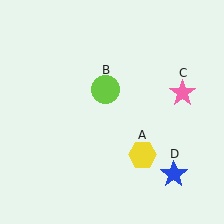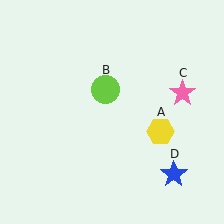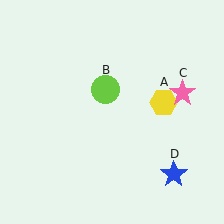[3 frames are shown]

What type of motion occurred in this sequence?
The yellow hexagon (object A) rotated counterclockwise around the center of the scene.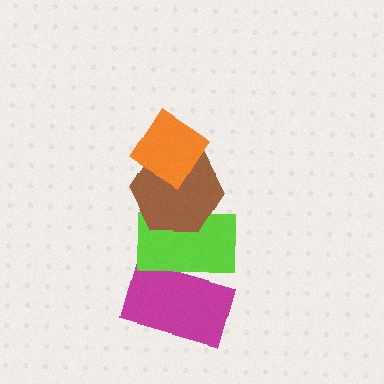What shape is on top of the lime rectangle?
The brown hexagon is on top of the lime rectangle.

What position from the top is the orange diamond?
The orange diamond is 1st from the top.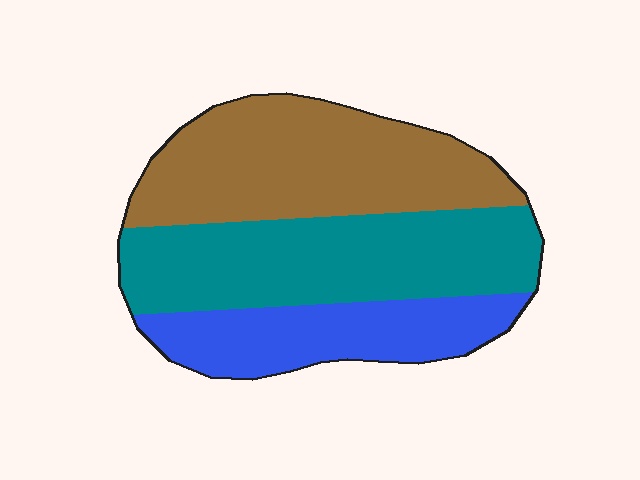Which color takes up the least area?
Blue, at roughly 25%.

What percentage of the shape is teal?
Teal covers roughly 40% of the shape.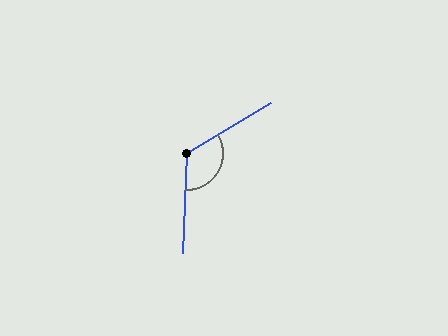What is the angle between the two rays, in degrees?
Approximately 123 degrees.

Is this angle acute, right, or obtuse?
It is obtuse.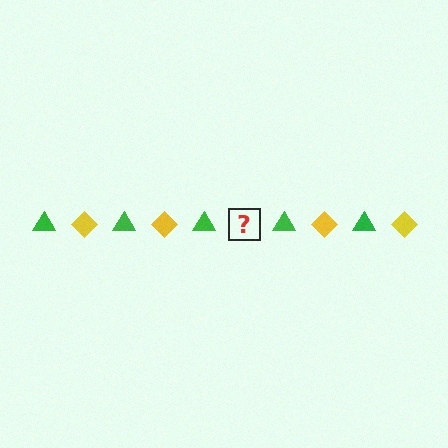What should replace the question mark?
The question mark should be replaced with a yellow diamond.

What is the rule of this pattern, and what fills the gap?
The rule is that the pattern alternates between green triangle and yellow diamond. The gap should be filled with a yellow diamond.